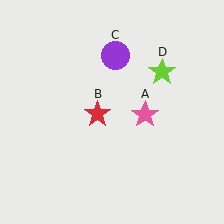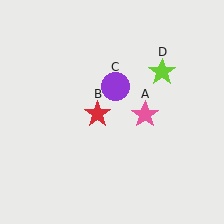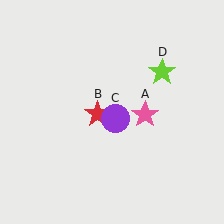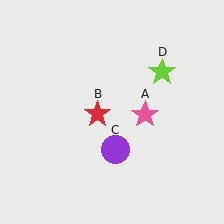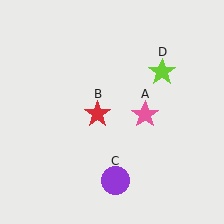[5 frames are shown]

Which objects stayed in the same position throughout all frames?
Pink star (object A) and red star (object B) and lime star (object D) remained stationary.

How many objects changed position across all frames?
1 object changed position: purple circle (object C).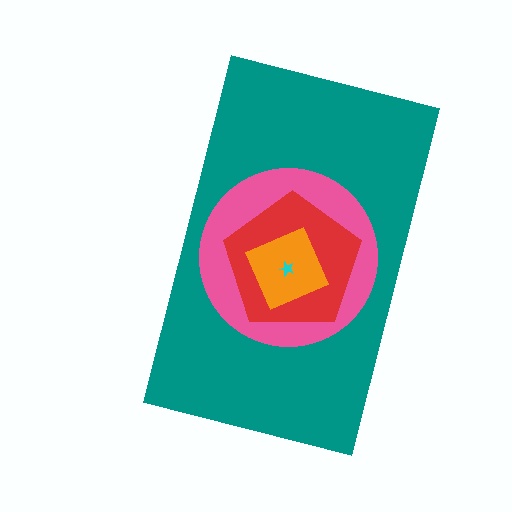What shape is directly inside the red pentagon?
The orange square.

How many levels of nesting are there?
5.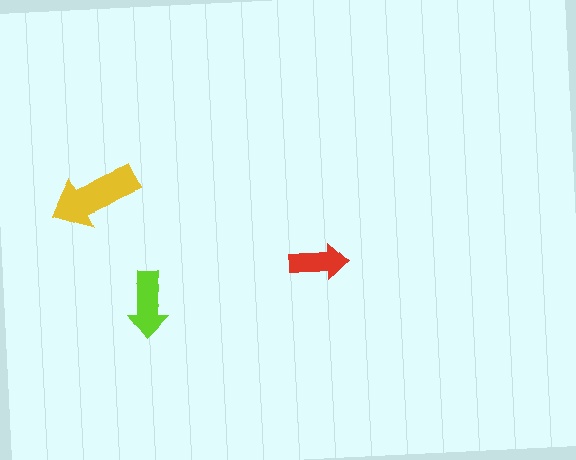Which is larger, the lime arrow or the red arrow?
The lime one.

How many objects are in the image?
There are 3 objects in the image.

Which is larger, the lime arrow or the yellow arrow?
The yellow one.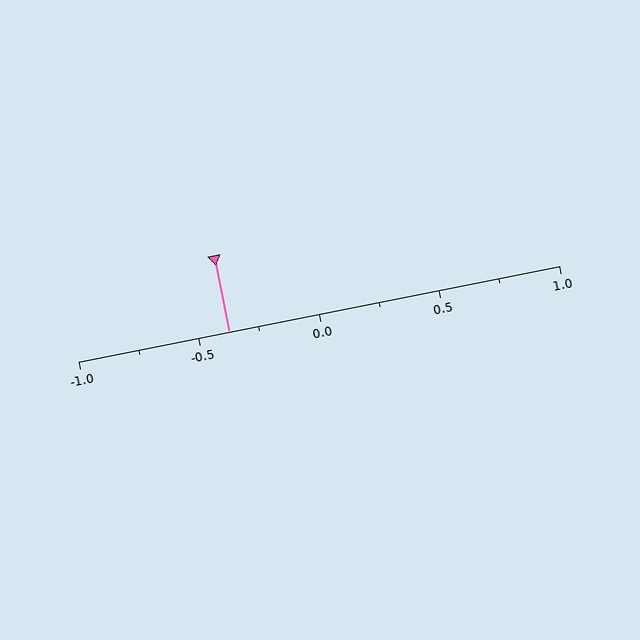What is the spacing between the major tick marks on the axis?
The major ticks are spaced 0.5 apart.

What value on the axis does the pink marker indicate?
The marker indicates approximately -0.38.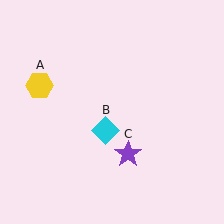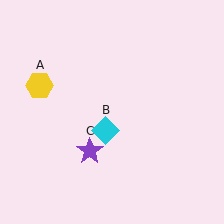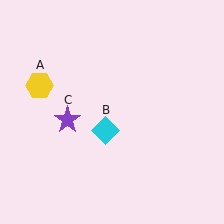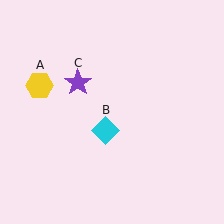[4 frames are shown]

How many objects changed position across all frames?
1 object changed position: purple star (object C).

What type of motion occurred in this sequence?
The purple star (object C) rotated clockwise around the center of the scene.